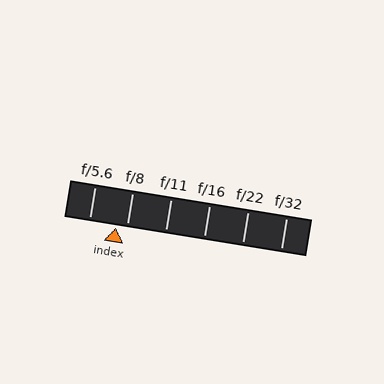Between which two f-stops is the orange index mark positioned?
The index mark is between f/5.6 and f/8.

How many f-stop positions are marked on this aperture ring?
There are 6 f-stop positions marked.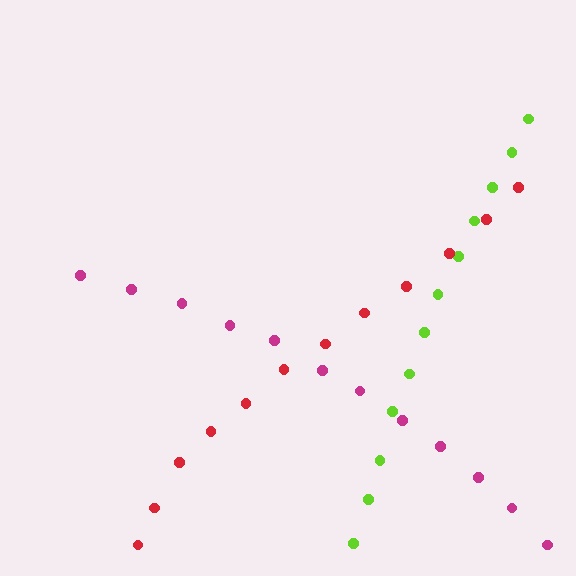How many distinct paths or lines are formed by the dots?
There are 3 distinct paths.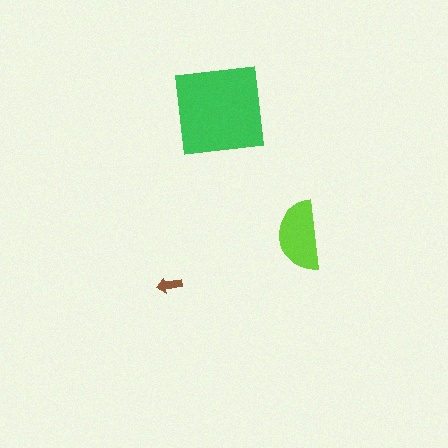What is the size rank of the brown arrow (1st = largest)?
3rd.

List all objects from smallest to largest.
The brown arrow, the lime semicircle, the green square.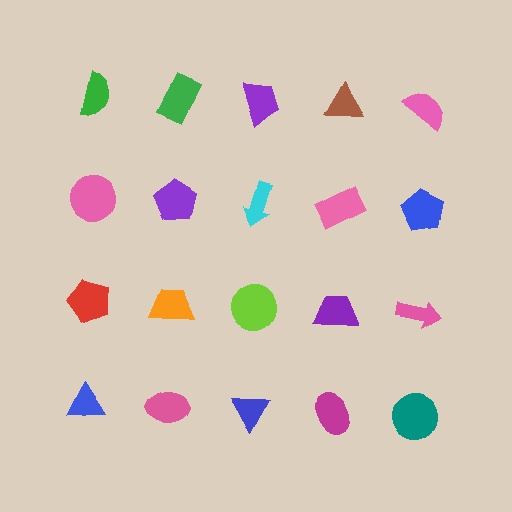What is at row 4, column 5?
A teal circle.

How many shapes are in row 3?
5 shapes.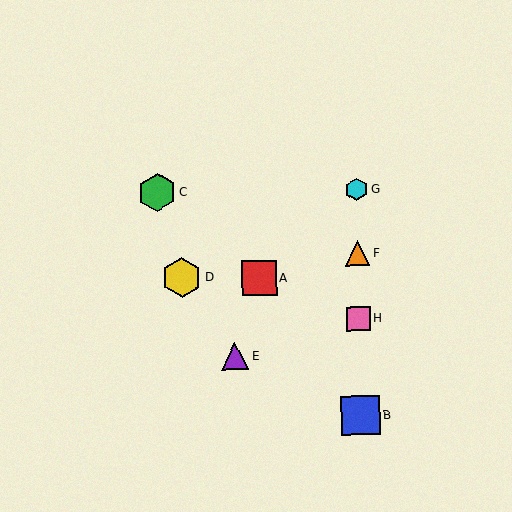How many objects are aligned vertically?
4 objects (B, F, G, H) are aligned vertically.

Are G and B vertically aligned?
Yes, both are at x≈356.